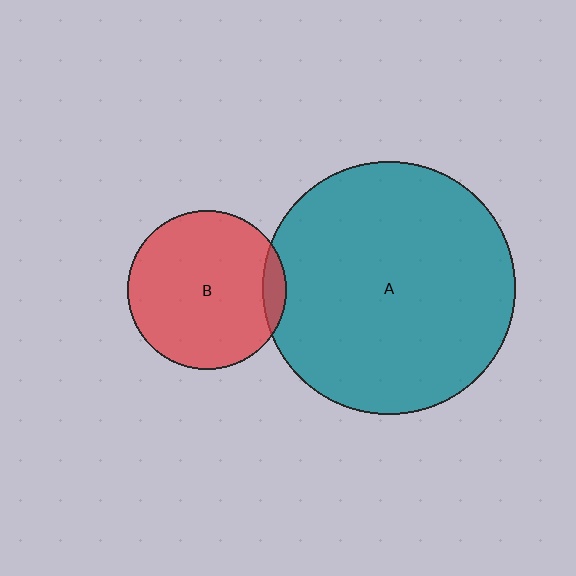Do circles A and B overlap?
Yes.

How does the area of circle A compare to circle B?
Approximately 2.5 times.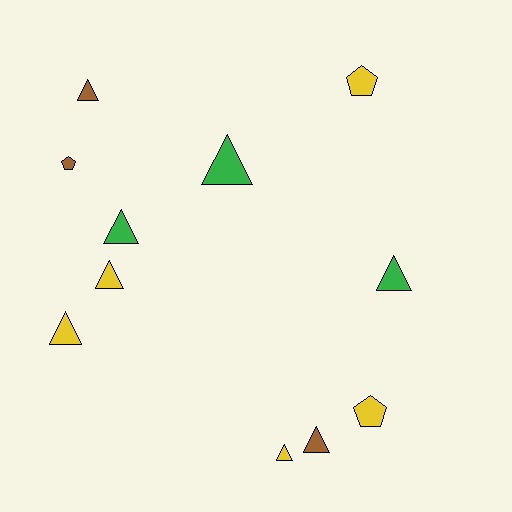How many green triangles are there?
There are 3 green triangles.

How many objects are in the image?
There are 11 objects.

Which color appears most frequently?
Yellow, with 5 objects.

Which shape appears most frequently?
Triangle, with 8 objects.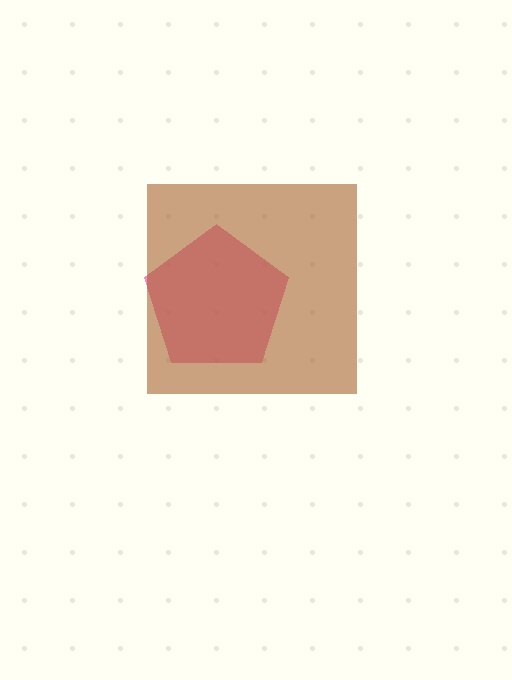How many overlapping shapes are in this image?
There are 2 overlapping shapes in the image.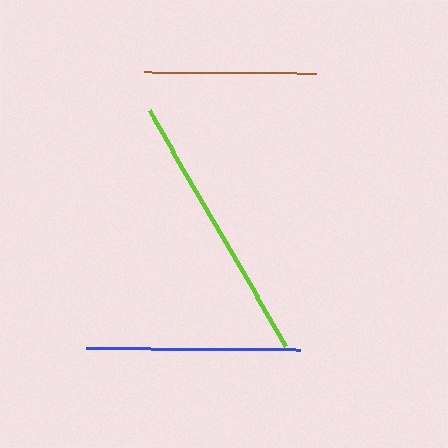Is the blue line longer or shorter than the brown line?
The blue line is longer than the brown line.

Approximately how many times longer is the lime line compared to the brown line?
The lime line is approximately 1.6 times the length of the brown line.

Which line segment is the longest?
The lime line is the longest at approximately 273 pixels.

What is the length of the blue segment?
The blue segment is approximately 214 pixels long.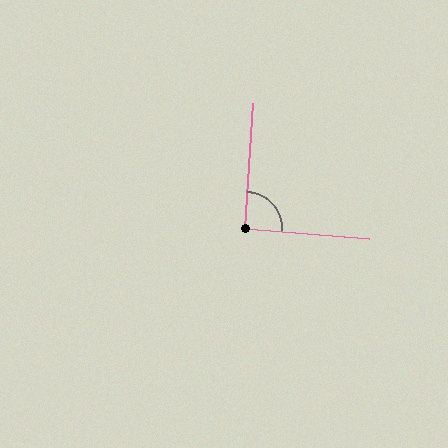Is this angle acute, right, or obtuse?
It is approximately a right angle.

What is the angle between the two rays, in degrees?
Approximately 91 degrees.